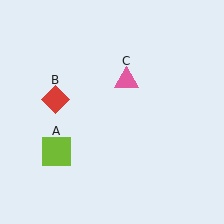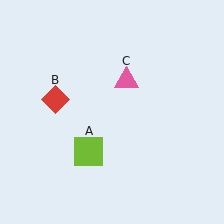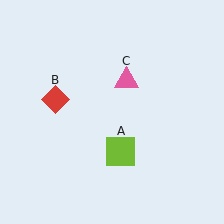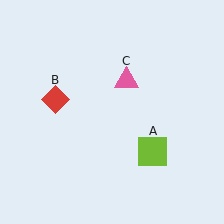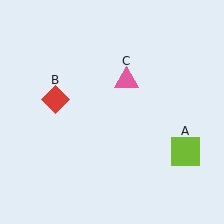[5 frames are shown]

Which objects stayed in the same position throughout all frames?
Red diamond (object B) and pink triangle (object C) remained stationary.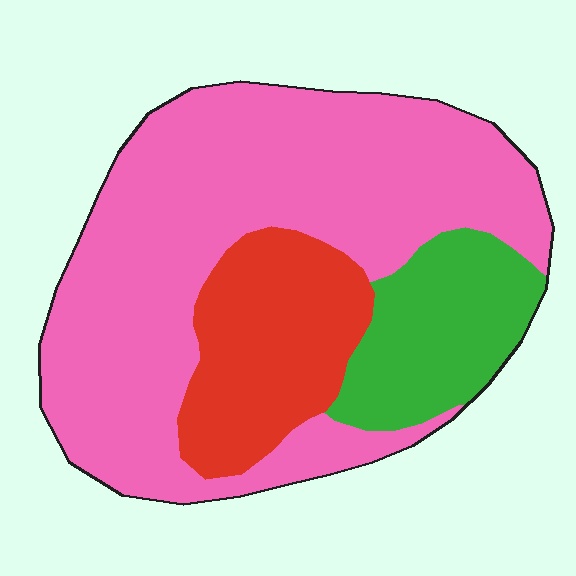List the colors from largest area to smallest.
From largest to smallest: pink, red, green.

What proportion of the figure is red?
Red covers roughly 20% of the figure.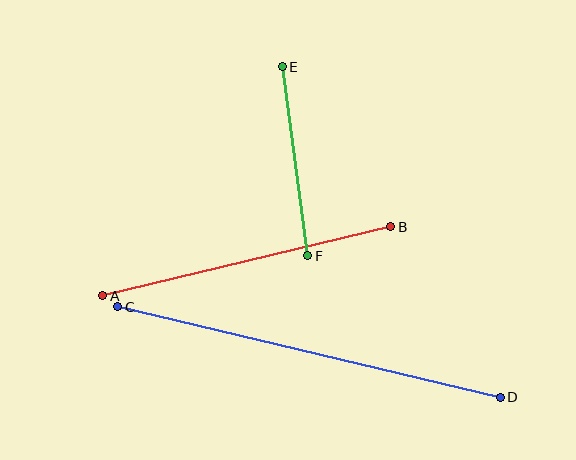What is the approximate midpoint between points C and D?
The midpoint is at approximately (309, 352) pixels.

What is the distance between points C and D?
The distance is approximately 393 pixels.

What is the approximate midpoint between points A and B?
The midpoint is at approximately (247, 261) pixels.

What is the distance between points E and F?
The distance is approximately 191 pixels.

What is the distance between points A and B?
The distance is approximately 297 pixels.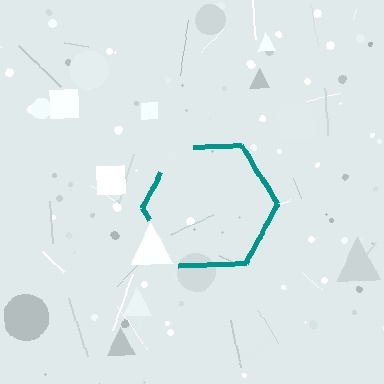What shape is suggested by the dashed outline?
The dashed outline suggests a hexagon.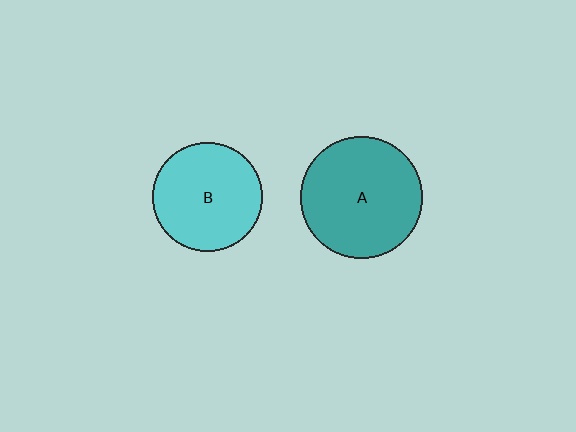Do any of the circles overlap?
No, none of the circles overlap.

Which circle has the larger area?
Circle A (teal).